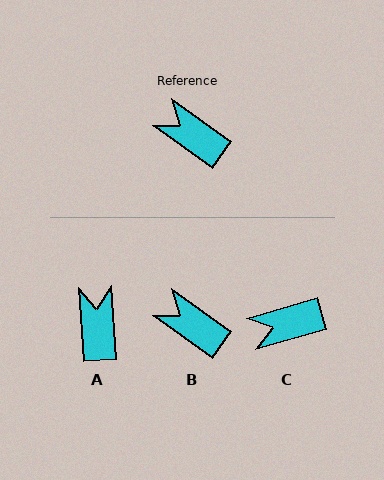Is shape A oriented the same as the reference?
No, it is off by about 51 degrees.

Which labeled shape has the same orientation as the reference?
B.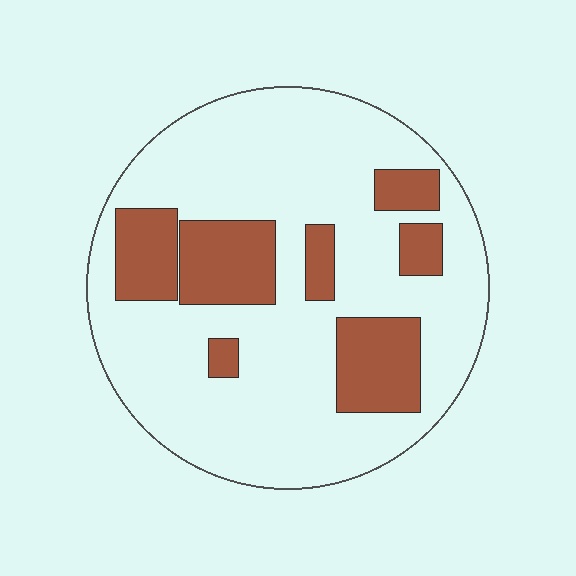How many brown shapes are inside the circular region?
7.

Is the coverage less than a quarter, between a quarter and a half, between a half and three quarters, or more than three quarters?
Less than a quarter.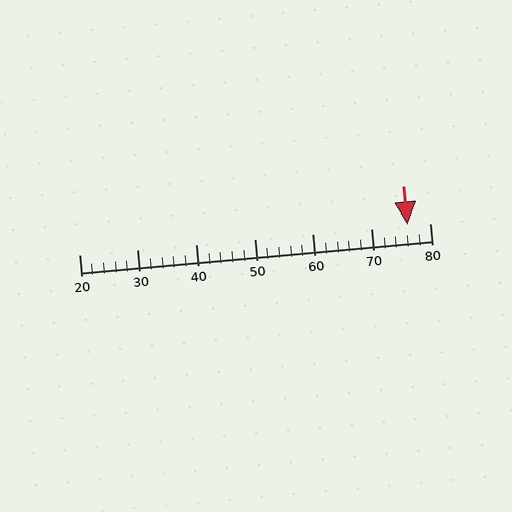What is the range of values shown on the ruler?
The ruler shows values from 20 to 80.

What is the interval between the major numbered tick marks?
The major tick marks are spaced 10 units apart.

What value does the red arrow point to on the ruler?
The red arrow points to approximately 76.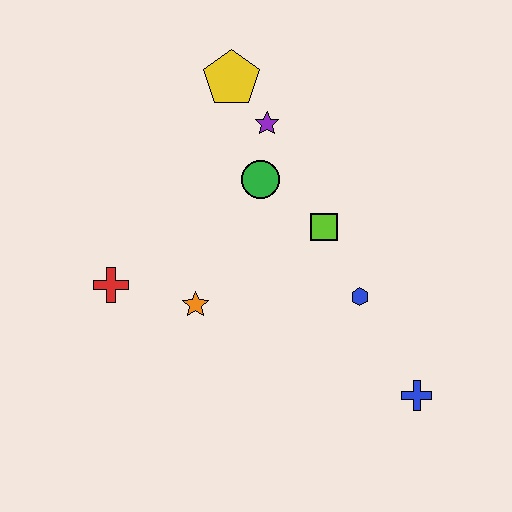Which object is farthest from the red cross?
The blue cross is farthest from the red cross.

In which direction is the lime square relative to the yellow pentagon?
The lime square is below the yellow pentagon.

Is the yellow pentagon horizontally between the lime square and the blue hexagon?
No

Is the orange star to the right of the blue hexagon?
No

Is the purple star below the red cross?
No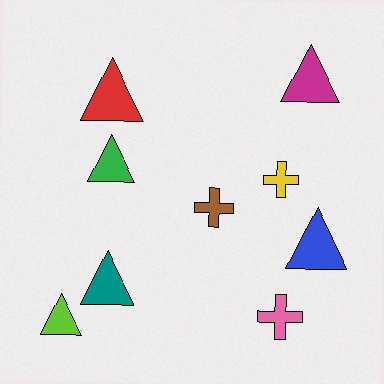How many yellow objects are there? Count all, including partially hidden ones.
There is 1 yellow object.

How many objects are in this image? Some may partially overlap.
There are 9 objects.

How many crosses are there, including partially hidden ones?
There are 3 crosses.